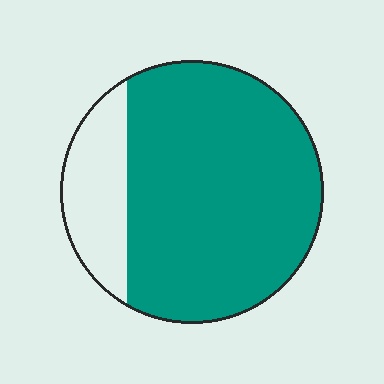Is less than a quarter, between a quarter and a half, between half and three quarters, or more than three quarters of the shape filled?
More than three quarters.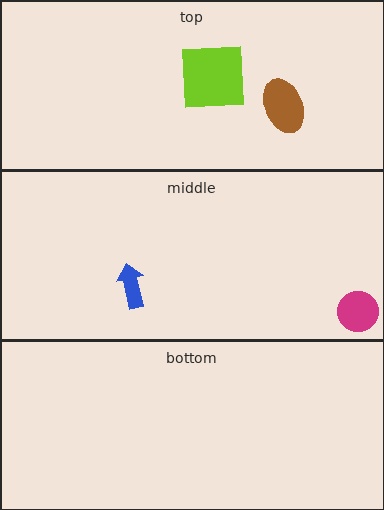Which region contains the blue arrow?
The middle region.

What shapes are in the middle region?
The magenta circle, the blue arrow.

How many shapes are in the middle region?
2.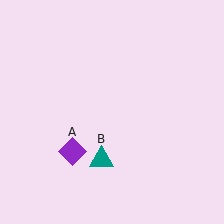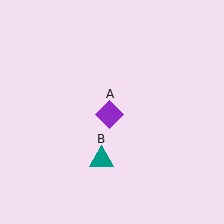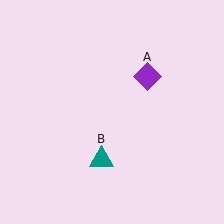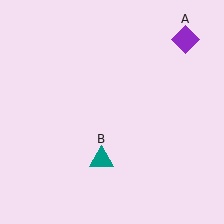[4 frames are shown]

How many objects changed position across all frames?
1 object changed position: purple diamond (object A).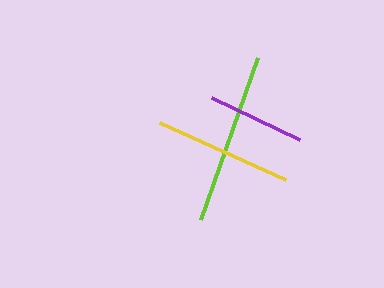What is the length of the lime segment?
The lime segment is approximately 171 pixels long.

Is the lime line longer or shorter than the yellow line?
The lime line is longer than the yellow line.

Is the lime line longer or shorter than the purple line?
The lime line is longer than the purple line.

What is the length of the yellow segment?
The yellow segment is approximately 138 pixels long.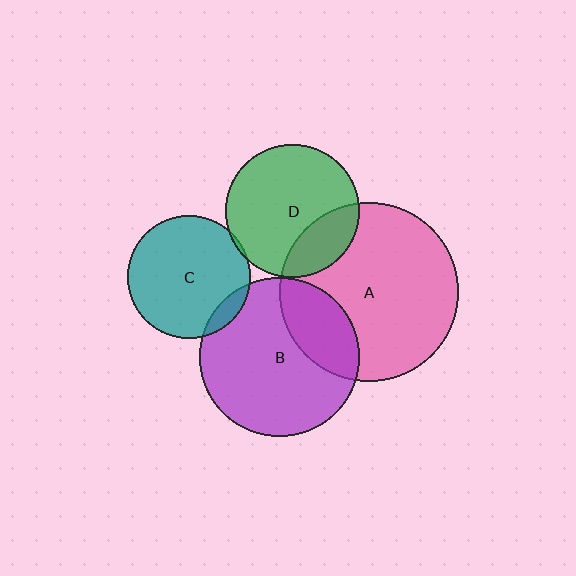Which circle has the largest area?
Circle A (pink).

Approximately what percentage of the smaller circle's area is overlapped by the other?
Approximately 25%.